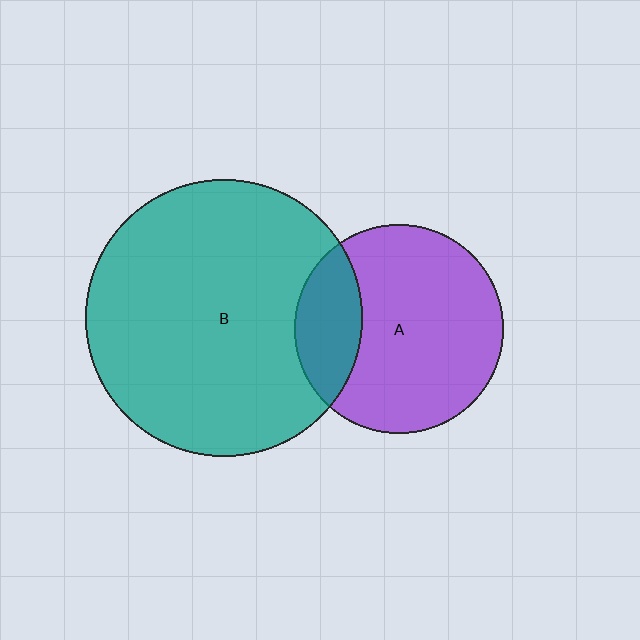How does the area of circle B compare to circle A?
Approximately 1.8 times.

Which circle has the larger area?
Circle B (teal).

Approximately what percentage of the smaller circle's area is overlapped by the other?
Approximately 20%.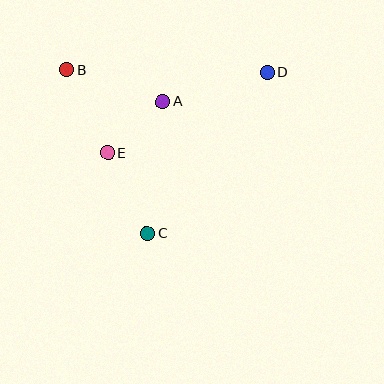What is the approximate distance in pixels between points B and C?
The distance between B and C is approximately 183 pixels.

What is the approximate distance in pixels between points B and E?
The distance between B and E is approximately 93 pixels.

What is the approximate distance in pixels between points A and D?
The distance between A and D is approximately 109 pixels.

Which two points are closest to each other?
Points A and E are closest to each other.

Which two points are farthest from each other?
Points C and D are farthest from each other.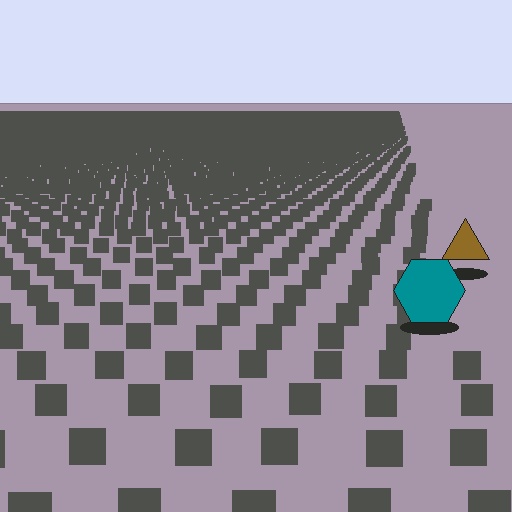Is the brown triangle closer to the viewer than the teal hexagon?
No. The teal hexagon is closer — you can tell from the texture gradient: the ground texture is coarser near it.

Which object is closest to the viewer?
The teal hexagon is closest. The texture marks near it are larger and more spread out.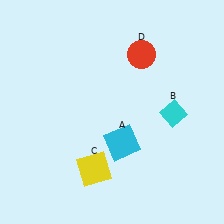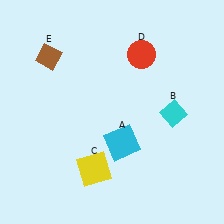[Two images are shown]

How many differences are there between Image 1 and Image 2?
There is 1 difference between the two images.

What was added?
A brown diamond (E) was added in Image 2.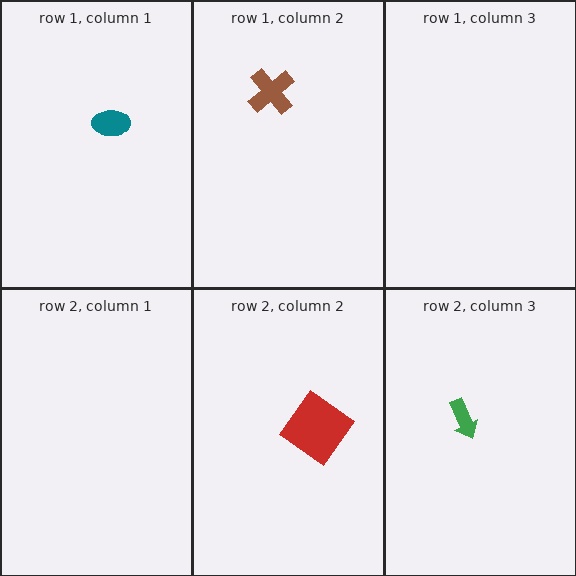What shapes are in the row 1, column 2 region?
The brown cross.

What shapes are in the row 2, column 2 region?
The red diamond.